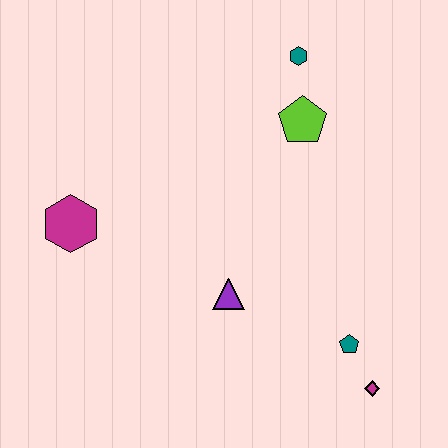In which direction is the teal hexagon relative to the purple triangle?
The teal hexagon is above the purple triangle.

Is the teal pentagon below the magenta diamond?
No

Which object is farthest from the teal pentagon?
The magenta hexagon is farthest from the teal pentagon.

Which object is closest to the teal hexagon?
The lime pentagon is closest to the teal hexagon.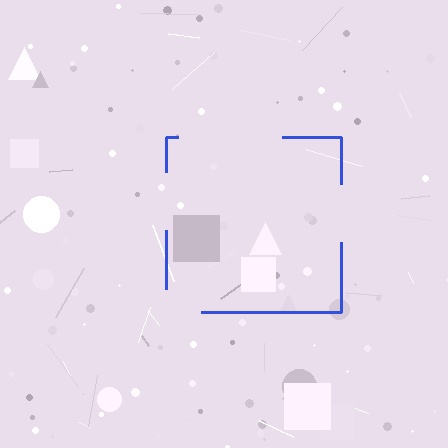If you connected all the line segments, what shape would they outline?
They would outline a square.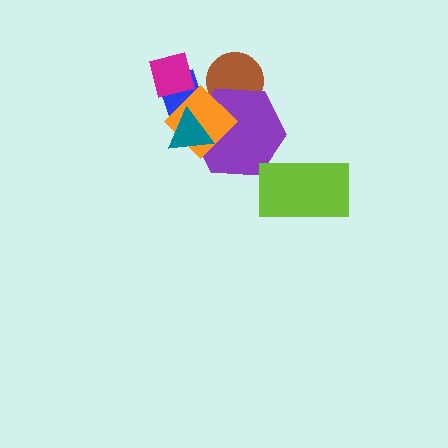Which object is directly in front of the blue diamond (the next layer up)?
The magenta square is directly in front of the blue diamond.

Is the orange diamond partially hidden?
Yes, it is partially covered by another shape.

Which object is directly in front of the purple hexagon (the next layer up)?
The orange diamond is directly in front of the purple hexagon.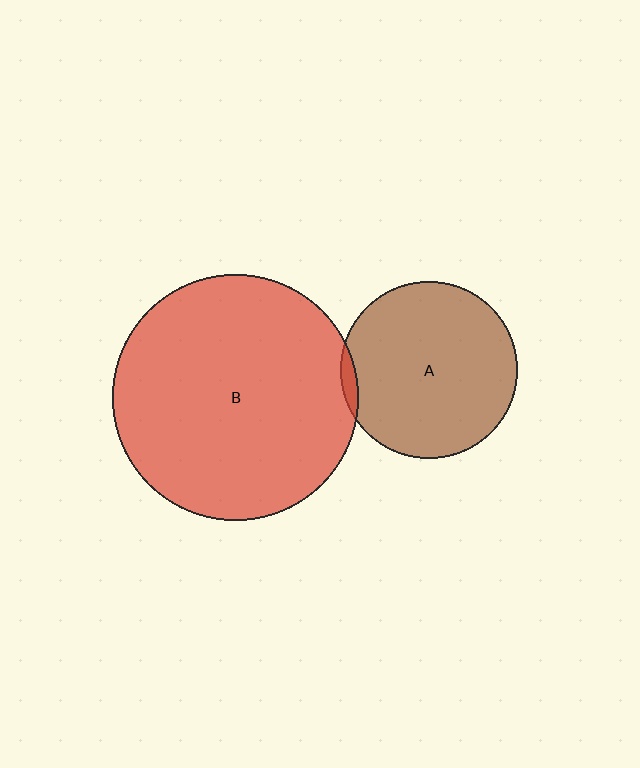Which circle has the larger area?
Circle B (red).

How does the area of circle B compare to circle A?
Approximately 1.9 times.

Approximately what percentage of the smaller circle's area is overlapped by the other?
Approximately 5%.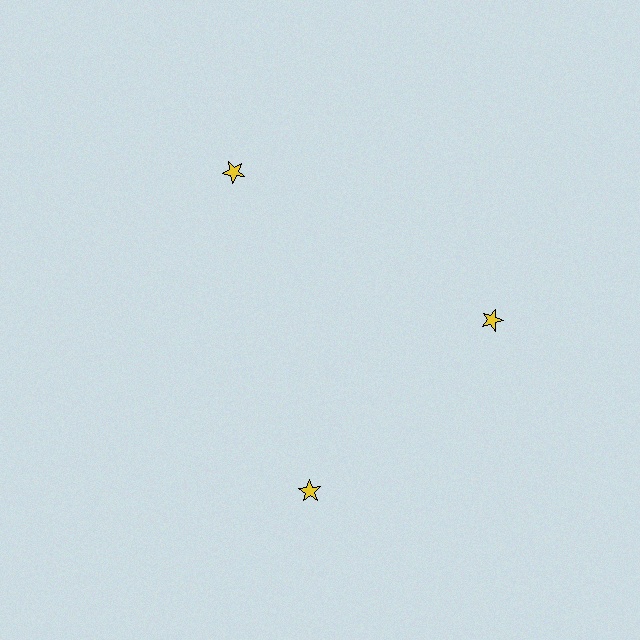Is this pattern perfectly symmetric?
No. The 3 yellow stars are arranged in a ring, but one element near the 7 o'clock position is rotated out of alignment along the ring, breaking the 3-fold rotational symmetry.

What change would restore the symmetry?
The symmetry would be restored by rotating it back into even spacing with its neighbors so that all 3 stars sit at equal angles and equal distance from the center.